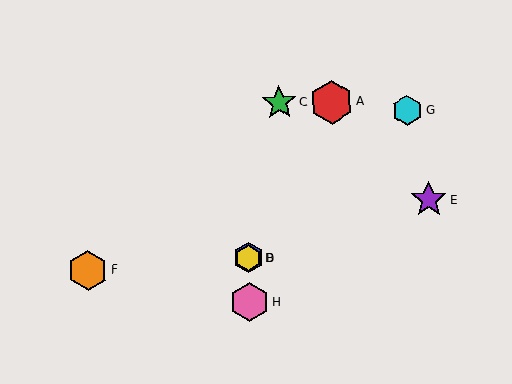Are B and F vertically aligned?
No, B is at x≈248 and F is at x≈88.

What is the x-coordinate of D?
Object D is at x≈248.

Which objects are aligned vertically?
Objects B, D, H are aligned vertically.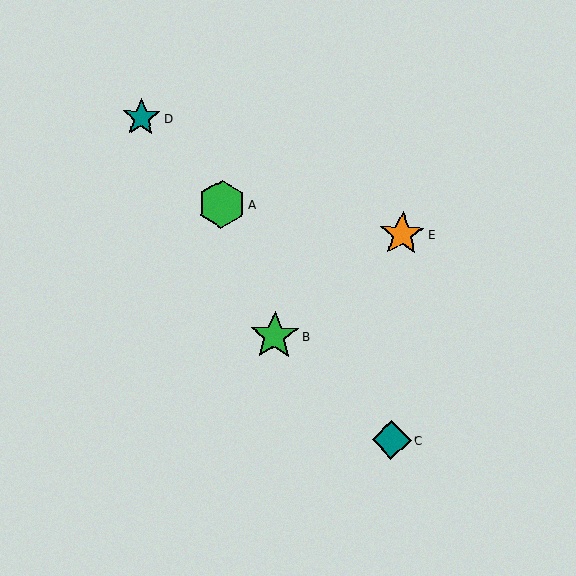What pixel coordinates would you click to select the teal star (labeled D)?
Click at (142, 118) to select the teal star D.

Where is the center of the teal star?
The center of the teal star is at (142, 118).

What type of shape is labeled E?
Shape E is an orange star.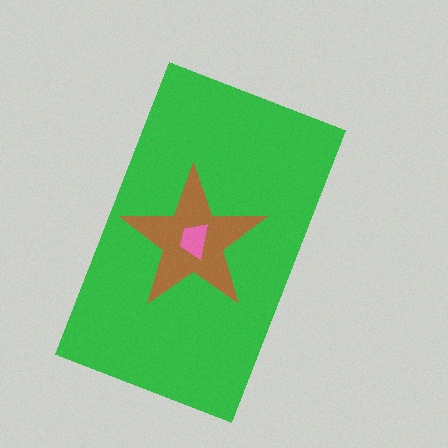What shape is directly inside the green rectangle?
The brown star.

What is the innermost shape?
The pink trapezoid.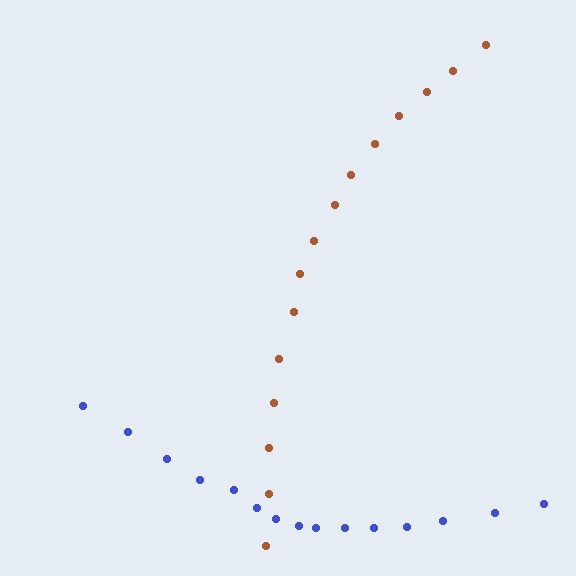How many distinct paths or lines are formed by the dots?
There are 2 distinct paths.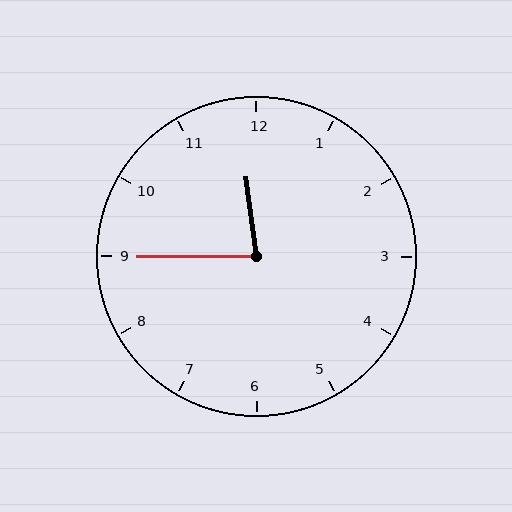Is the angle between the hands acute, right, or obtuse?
It is acute.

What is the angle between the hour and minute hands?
Approximately 82 degrees.